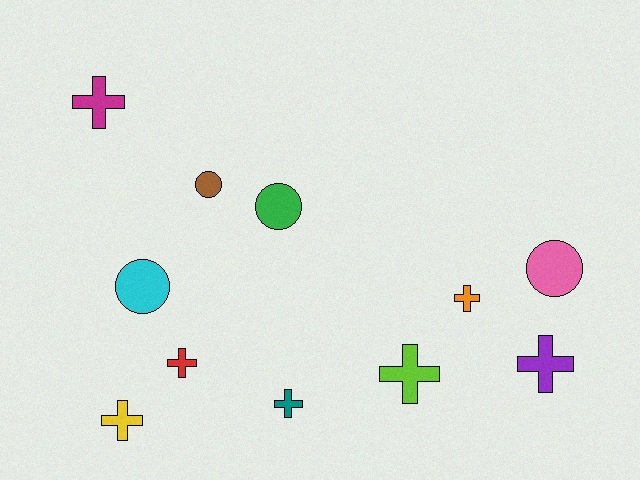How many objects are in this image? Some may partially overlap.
There are 11 objects.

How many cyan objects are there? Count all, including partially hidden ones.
There is 1 cyan object.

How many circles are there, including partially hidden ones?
There are 4 circles.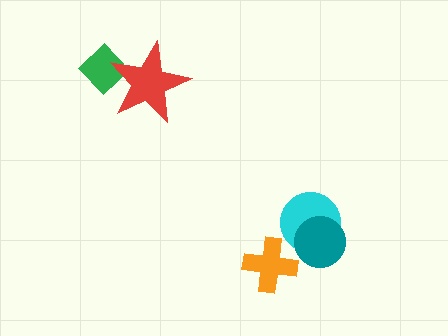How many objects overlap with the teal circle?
1 object overlaps with the teal circle.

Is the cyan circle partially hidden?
Yes, it is partially covered by another shape.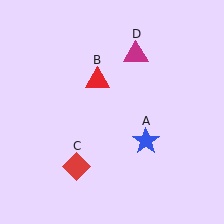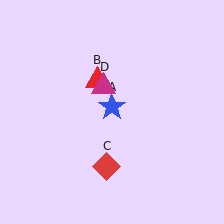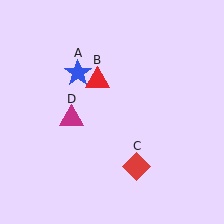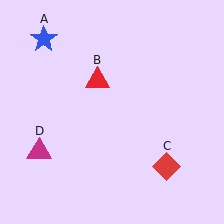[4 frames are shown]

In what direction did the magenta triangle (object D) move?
The magenta triangle (object D) moved down and to the left.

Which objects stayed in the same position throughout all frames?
Red triangle (object B) remained stationary.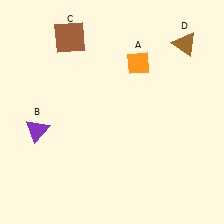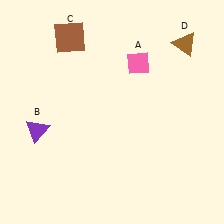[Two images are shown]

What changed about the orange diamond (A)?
In Image 1, A is orange. In Image 2, it changed to pink.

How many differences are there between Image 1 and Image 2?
There is 1 difference between the two images.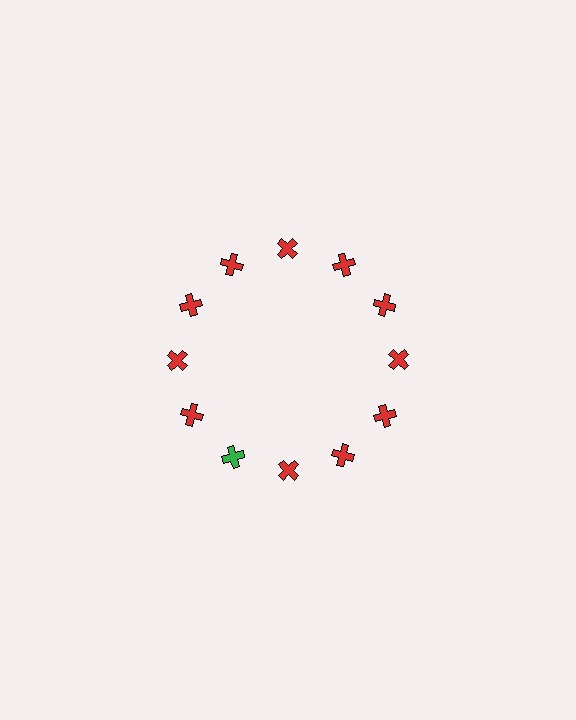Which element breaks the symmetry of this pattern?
The green cross at roughly the 7 o'clock position breaks the symmetry. All other shapes are red crosses.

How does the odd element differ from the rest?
It has a different color: green instead of red.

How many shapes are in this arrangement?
There are 12 shapes arranged in a ring pattern.